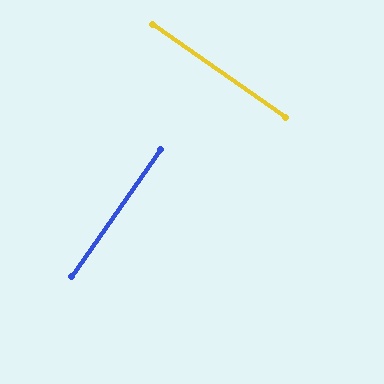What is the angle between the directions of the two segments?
Approximately 90 degrees.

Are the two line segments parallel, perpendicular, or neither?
Perpendicular — they meet at approximately 90°.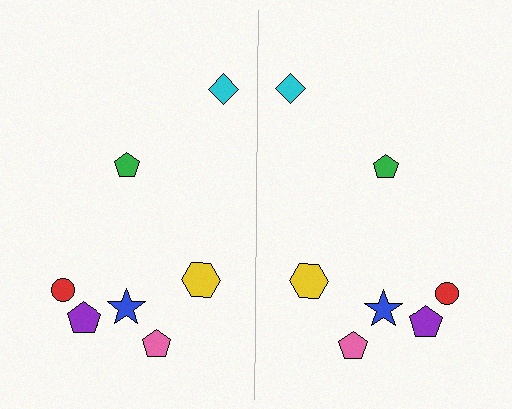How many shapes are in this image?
There are 14 shapes in this image.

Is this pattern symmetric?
Yes, this pattern has bilateral (reflection) symmetry.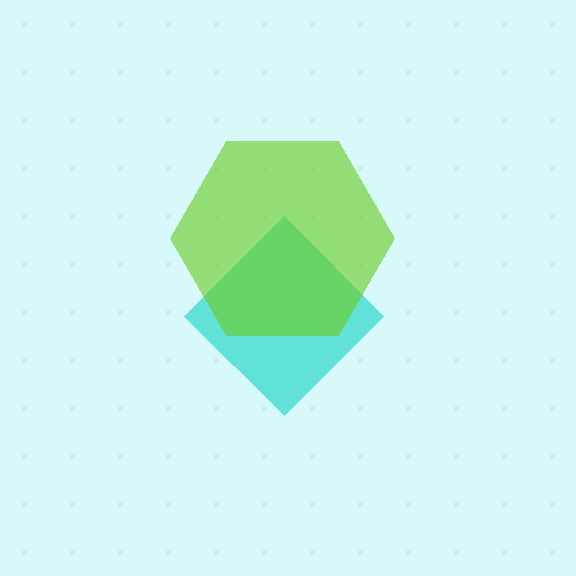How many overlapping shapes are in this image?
There are 2 overlapping shapes in the image.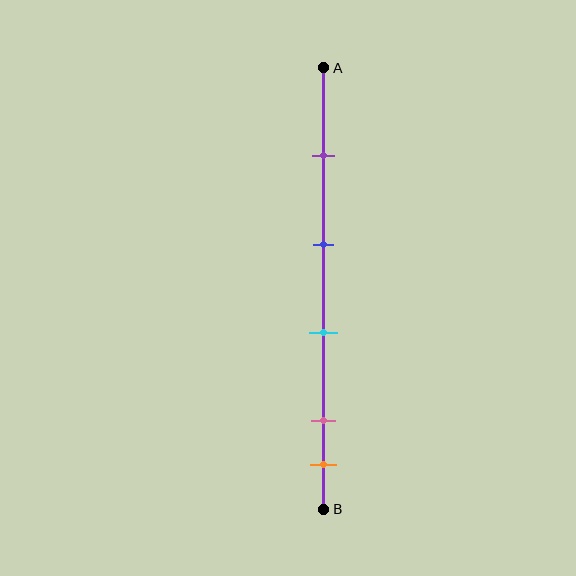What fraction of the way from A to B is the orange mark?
The orange mark is approximately 90% (0.9) of the way from A to B.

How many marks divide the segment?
There are 5 marks dividing the segment.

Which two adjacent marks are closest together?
The pink and orange marks are the closest adjacent pair.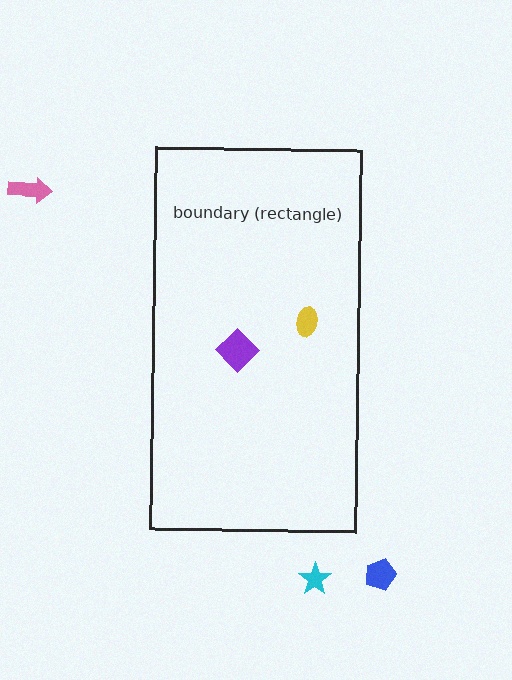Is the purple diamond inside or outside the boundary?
Inside.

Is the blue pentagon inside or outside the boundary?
Outside.